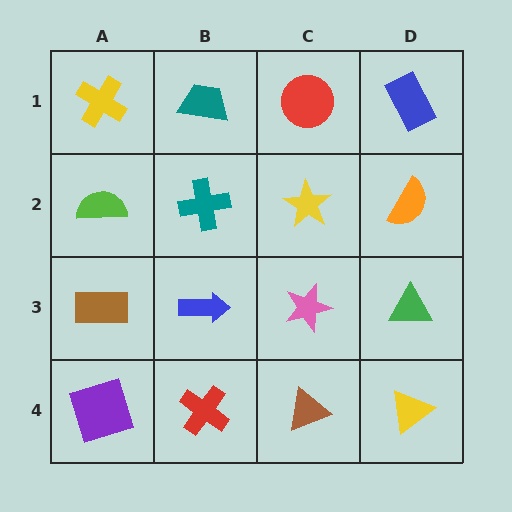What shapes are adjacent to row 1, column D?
An orange semicircle (row 2, column D), a red circle (row 1, column C).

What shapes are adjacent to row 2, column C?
A red circle (row 1, column C), a pink star (row 3, column C), a teal cross (row 2, column B), an orange semicircle (row 2, column D).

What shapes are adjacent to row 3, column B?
A teal cross (row 2, column B), a red cross (row 4, column B), a brown rectangle (row 3, column A), a pink star (row 3, column C).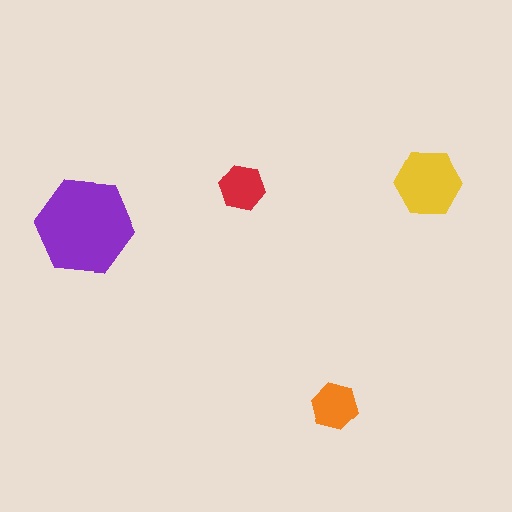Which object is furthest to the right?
The yellow hexagon is rightmost.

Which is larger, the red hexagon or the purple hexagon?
The purple one.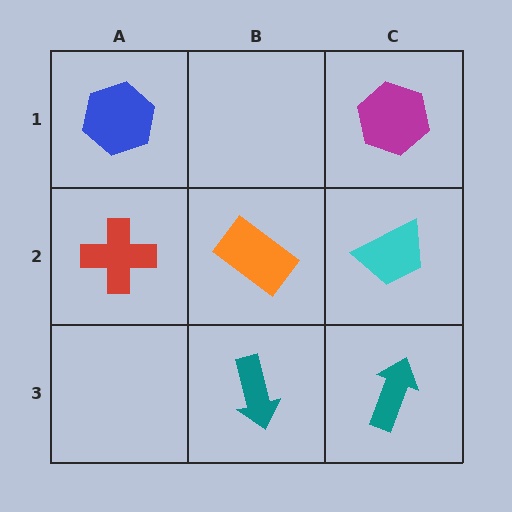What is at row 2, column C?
A cyan trapezoid.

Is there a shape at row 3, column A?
No, that cell is empty.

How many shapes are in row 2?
3 shapes.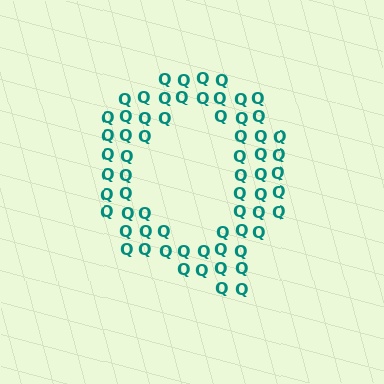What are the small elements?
The small elements are letter Q's.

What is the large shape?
The large shape is the letter Q.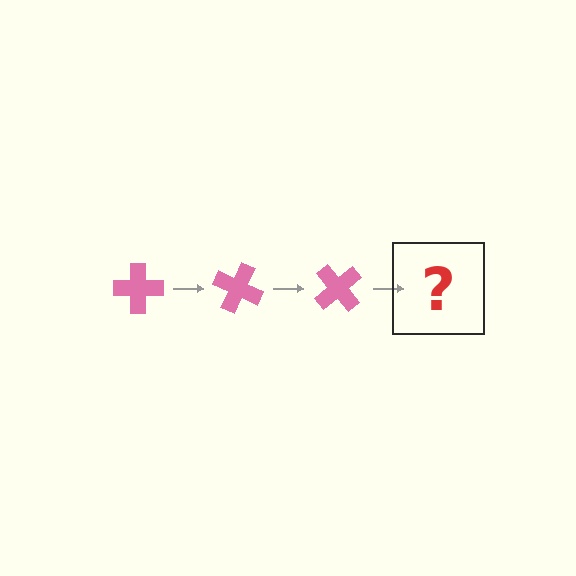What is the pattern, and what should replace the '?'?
The pattern is that the cross rotates 25 degrees each step. The '?' should be a pink cross rotated 75 degrees.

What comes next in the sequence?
The next element should be a pink cross rotated 75 degrees.